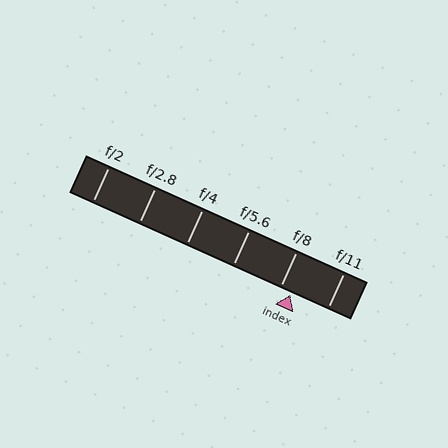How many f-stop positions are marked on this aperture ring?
There are 6 f-stop positions marked.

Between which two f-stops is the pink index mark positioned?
The index mark is between f/8 and f/11.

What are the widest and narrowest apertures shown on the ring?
The widest aperture shown is f/2 and the narrowest is f/11.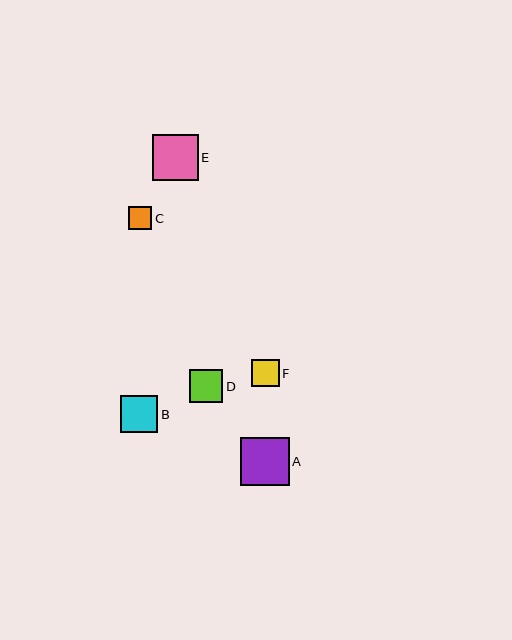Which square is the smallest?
Square C is the smallest with a size of approximately 23 pixels.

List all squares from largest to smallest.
From largest to smallest: A, E, B, D, F, C.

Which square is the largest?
Square A is the largest with a size of approximately 49 pixels.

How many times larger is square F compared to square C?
Square F is approximately 1.2 times the size of square C.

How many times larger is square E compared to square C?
Square E is approximately 2.0 times the size of square C.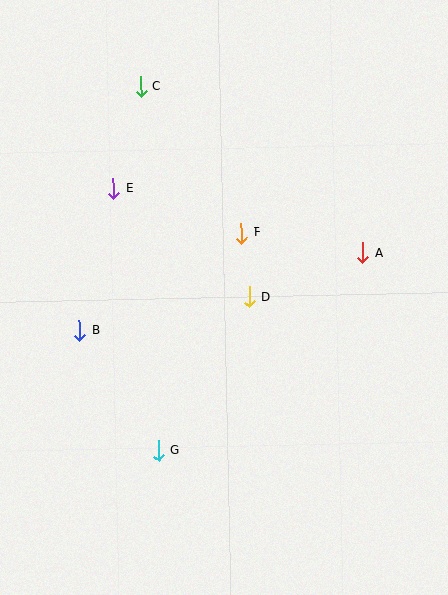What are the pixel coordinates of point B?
Point B is at (79, 330).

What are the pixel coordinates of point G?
Point G is at (158, 451).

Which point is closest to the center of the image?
Point D at (249, 297) is closest to the center.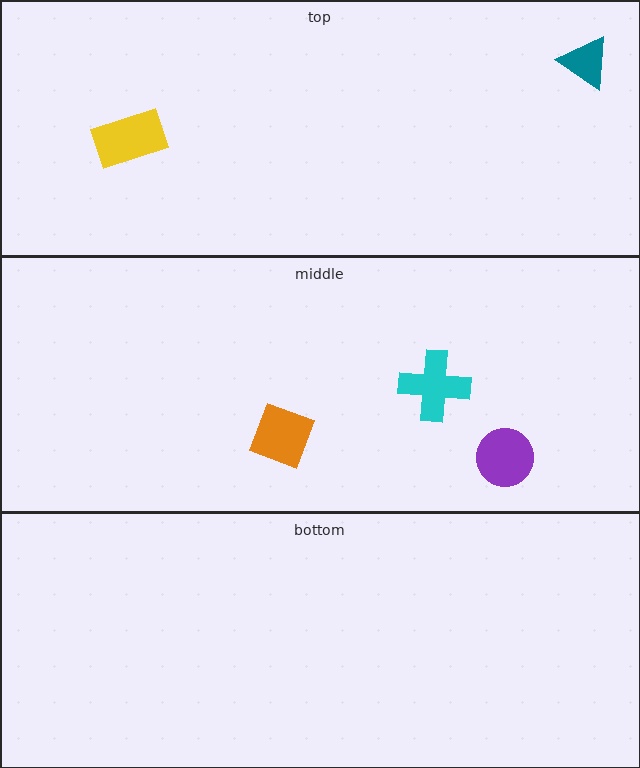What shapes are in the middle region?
The orange diamond, the purple circle, the cyan cross.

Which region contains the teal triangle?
The top region.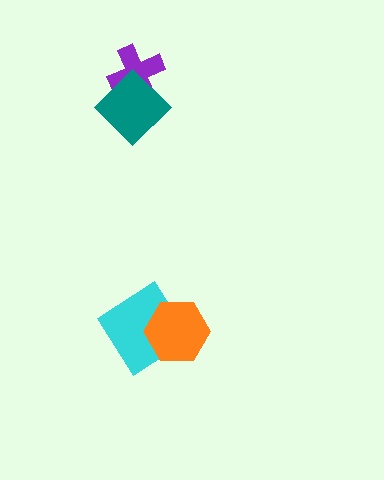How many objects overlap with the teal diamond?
1 object overlaps with the teal diamond.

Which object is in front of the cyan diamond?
The orange hexagon is in front of the cyan diamond.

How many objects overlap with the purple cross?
1 object overlaps with the purple cross.